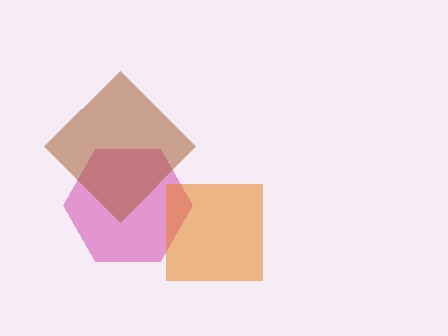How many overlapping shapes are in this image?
There are 3 overlapping shapes in the image.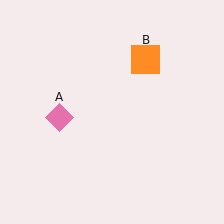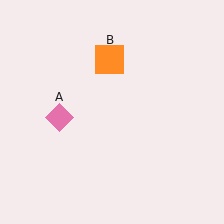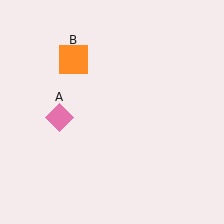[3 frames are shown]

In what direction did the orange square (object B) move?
The orange square (object B) moved left.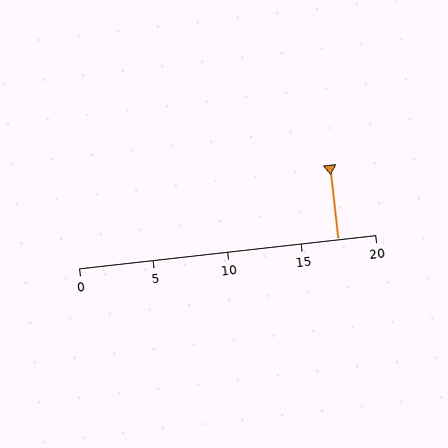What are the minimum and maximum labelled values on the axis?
The axis runs from 0 to 20.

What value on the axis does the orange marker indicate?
The marker indicates approximately 17.5.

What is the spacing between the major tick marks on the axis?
The major ticks are spaced 5 apart.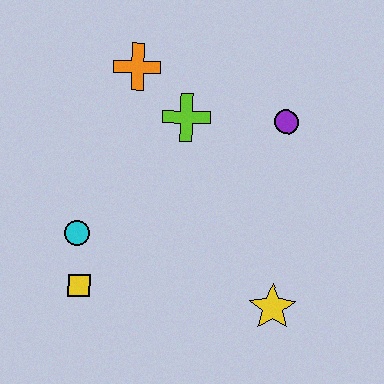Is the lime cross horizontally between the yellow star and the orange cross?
Yes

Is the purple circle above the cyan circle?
Yes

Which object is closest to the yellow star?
The purple circle is closest to the yellow star.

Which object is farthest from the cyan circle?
The purple circle is farthest from the cyan circle.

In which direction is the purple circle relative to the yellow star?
The purple circle is above the yellow star.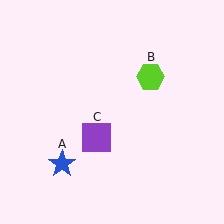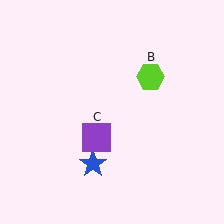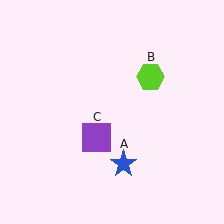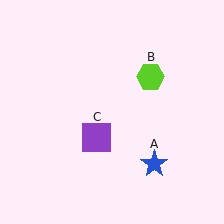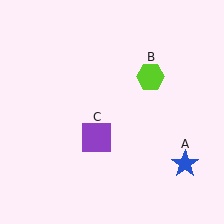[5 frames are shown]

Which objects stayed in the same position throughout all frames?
Lime hexagon (object B) and purple square (object C) remained stationary.